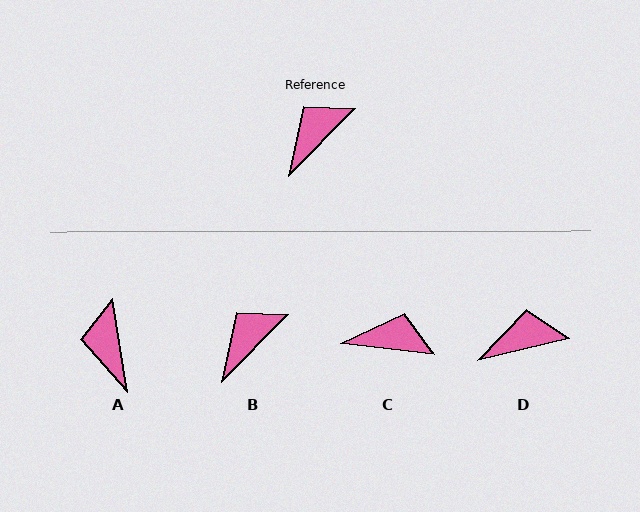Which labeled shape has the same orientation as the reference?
B.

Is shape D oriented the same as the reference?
No, it is off by about 32 degrees.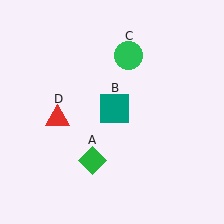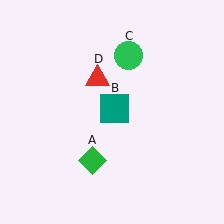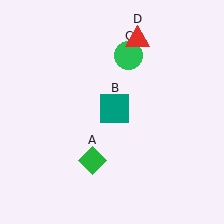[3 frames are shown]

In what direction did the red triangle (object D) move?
The red triangle (object D) moved up and to the right.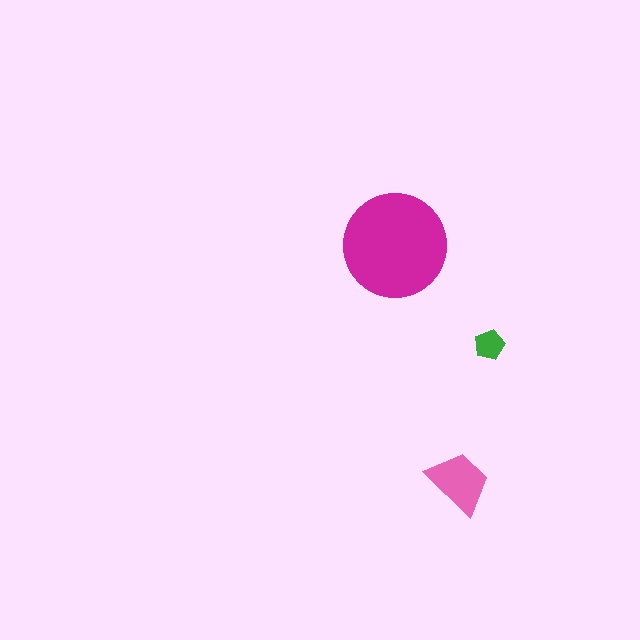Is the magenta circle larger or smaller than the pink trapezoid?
Larger.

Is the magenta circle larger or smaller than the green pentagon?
Larger.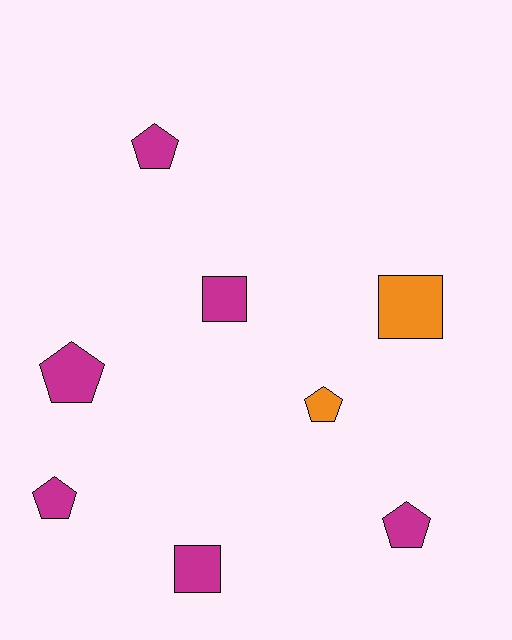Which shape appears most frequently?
Pentagon, with 5 objects.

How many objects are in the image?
There are 8 objects.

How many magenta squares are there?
There are 2 magenta squares.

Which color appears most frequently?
Magenta, with 6 objects.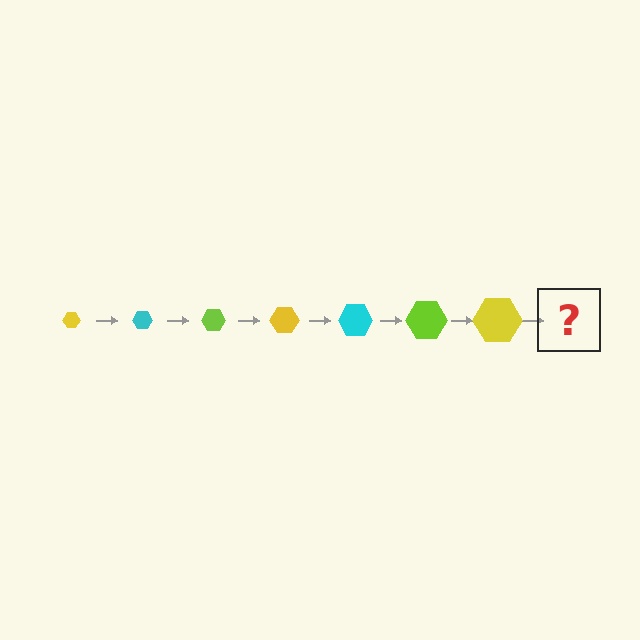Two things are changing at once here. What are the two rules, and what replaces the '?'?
The two rules are that the hexagon grows larger each step and the color cycles through yellow, cyan, and lime. The '?' should be a cyan hexagon, larger than the previous one.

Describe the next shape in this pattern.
It should be a cyan hexagon, larger than the previous one.